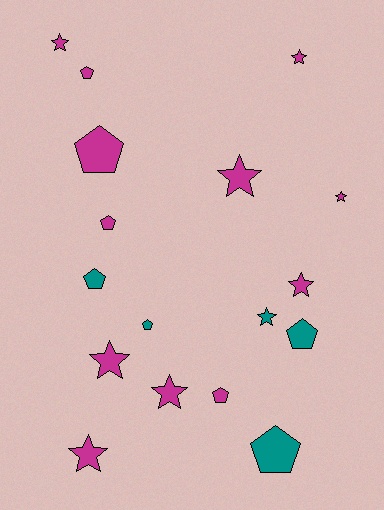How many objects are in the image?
There are 17 objects.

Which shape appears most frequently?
Star, with 9 objects.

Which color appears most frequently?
Magenta, with 12 objects.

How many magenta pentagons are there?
There are 4 magenta pentagons.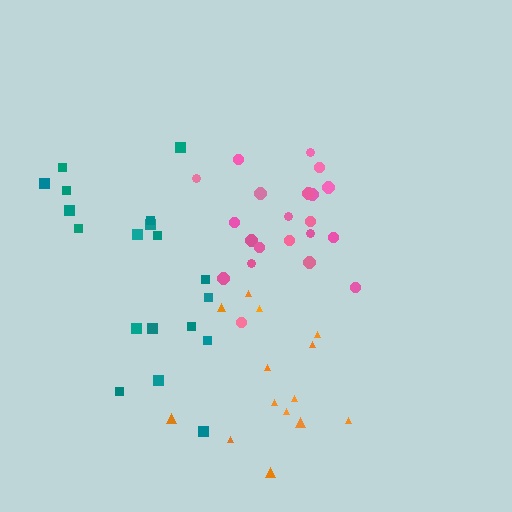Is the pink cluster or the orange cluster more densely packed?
Pink.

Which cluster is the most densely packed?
Pink.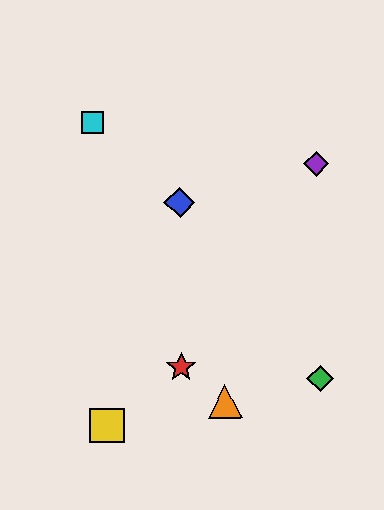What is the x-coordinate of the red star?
The red star is at x≈181.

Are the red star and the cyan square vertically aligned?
No, the red star is at x≈181 and the cyan square is at x≈92.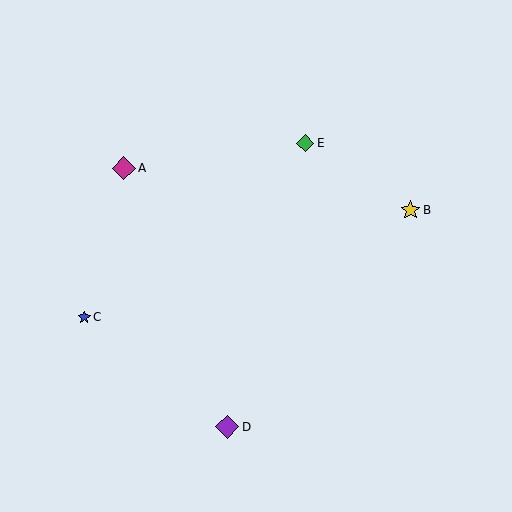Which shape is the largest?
The purple diamond (labeled D) is the largest.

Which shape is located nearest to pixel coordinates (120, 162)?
The magenta diamond (labeled A) at (124, 168) is nearest to that location.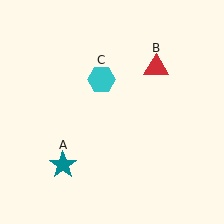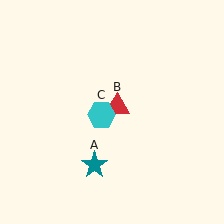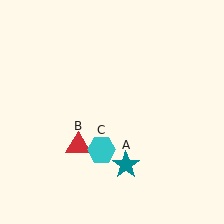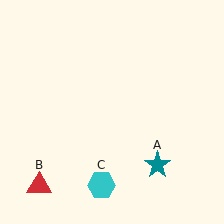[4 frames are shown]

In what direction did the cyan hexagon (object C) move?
The cyan hexagon (object C) moved down.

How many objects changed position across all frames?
3 objects changed position: teal star (object A), red triangle (object B), cyan hexagon (object C).